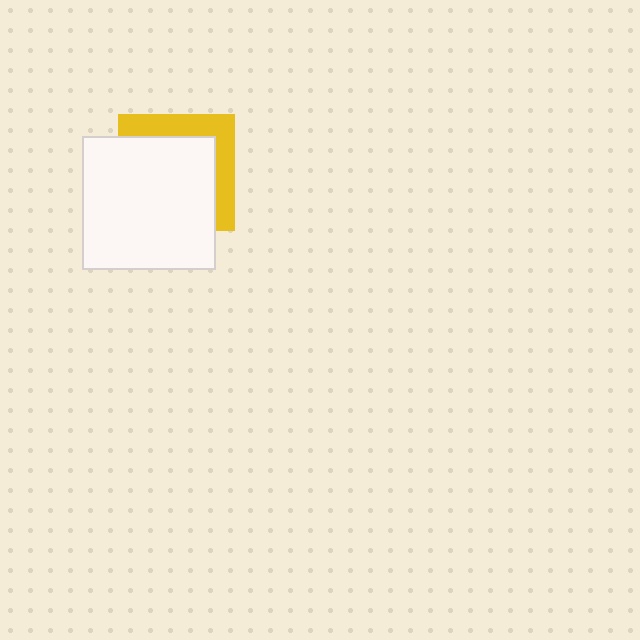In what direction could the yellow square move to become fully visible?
The yellow square could move toward the upper-right. That would shift it out from behind the white square entirely.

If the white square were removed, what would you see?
You would see the complete yellow square.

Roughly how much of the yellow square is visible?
A small part of it is visible (roughly 32%).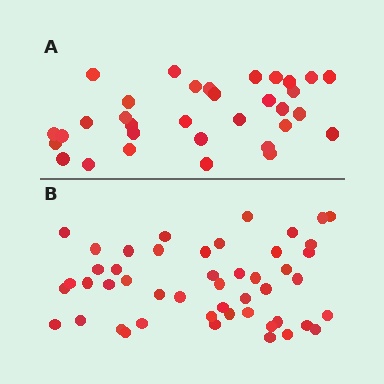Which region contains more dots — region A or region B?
Region B (the bottom region) has more dots.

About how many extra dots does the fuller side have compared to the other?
Region B has approximately 15 more dots than region A.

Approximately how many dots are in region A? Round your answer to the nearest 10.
About 30 dots. (The exact count is 33, which rounds to 30.)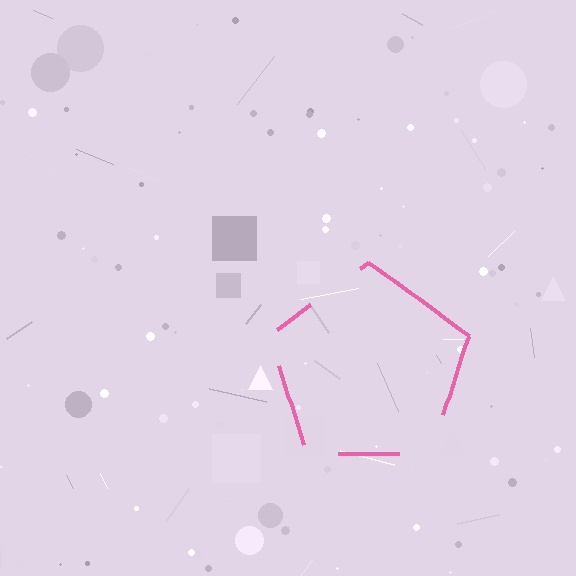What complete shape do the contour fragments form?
The contour fragments form a pentagon.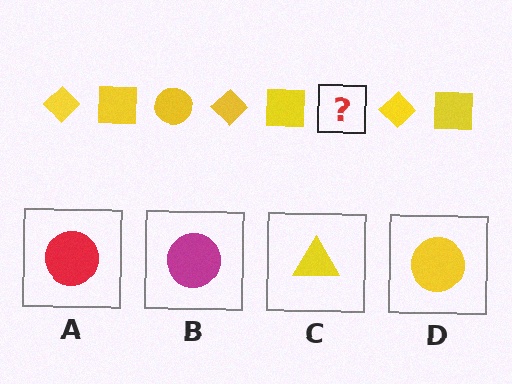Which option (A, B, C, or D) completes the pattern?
D.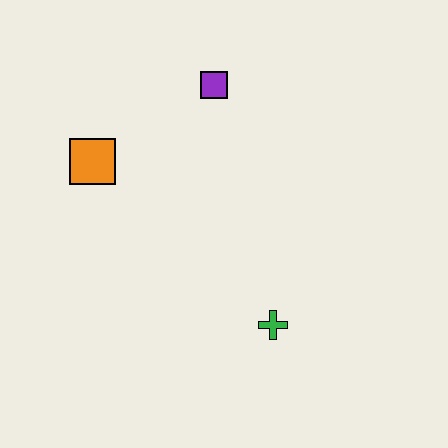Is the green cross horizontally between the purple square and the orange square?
No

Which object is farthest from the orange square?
The green cross is farthest from the orange square.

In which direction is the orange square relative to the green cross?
The orange square is to the left of the green cross.